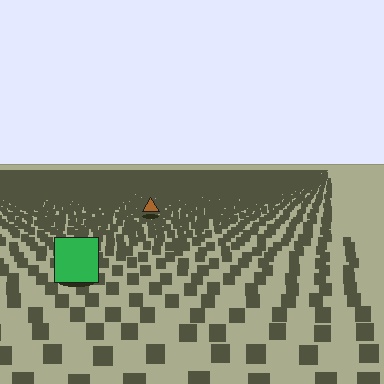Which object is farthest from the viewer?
The brown triangle is farthest from the viewer. It appears smaller and the ground texture around it is denser.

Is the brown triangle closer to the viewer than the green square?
No. The green square is closer — you can tell from the texture gradient: the ground texture is coarser near it.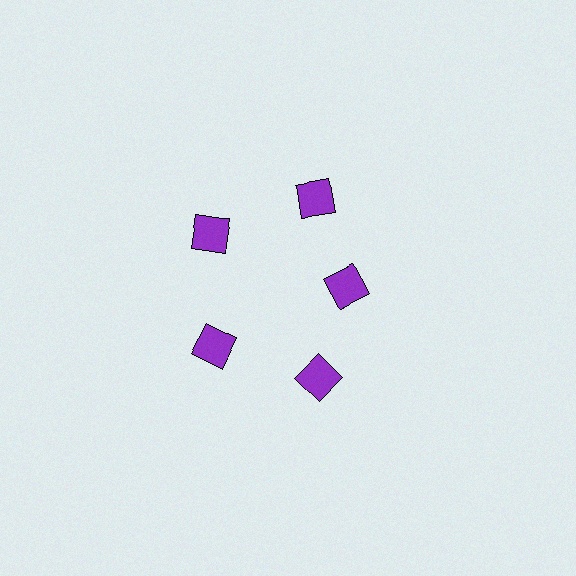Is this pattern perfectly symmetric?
No. The 5 purple diamonds are arranged in a ring, but one element near the 3 o'clock position is pulled inward toward the center, breaking the 5-fold rotational symmetry.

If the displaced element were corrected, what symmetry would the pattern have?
It would have 5-fold rotational symmetry — the pattern would map onto itself every 72 degrees.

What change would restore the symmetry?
The symmetry would be restored by moving it outward, back onto the ring so that all 5 diamonds sit at equal angles and equal distance from the center.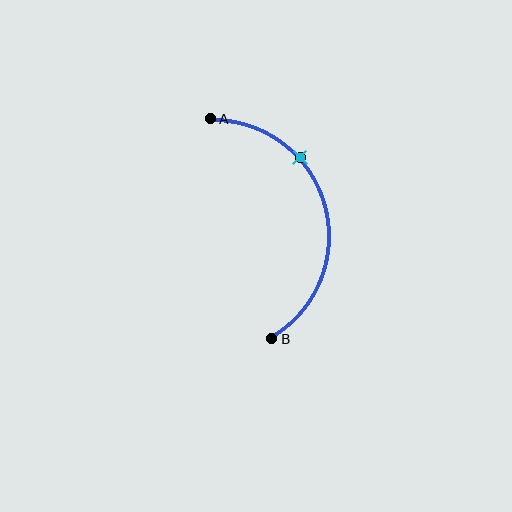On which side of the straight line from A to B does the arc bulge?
The arc bulges to the right of the straight line connecting A and B.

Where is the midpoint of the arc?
The arc midpoint is the point on the curve farthest from the straight line joining A and B. It sits to the right of that line.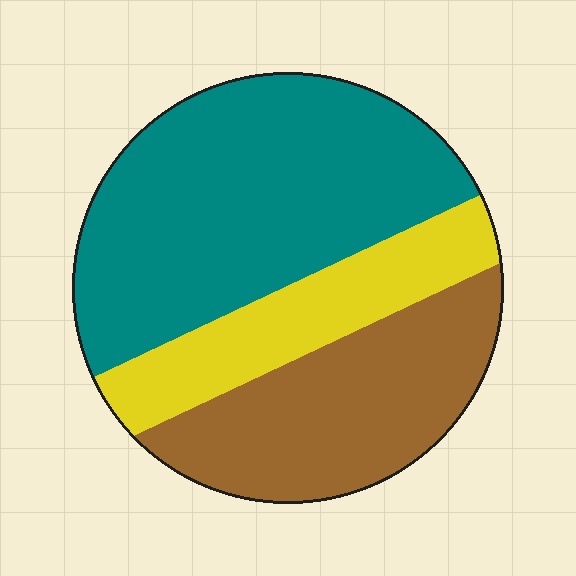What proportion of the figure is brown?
Brown takes up about one third (1/3) of the figure.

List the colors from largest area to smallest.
From largest to smallest: teal, brown, yellow.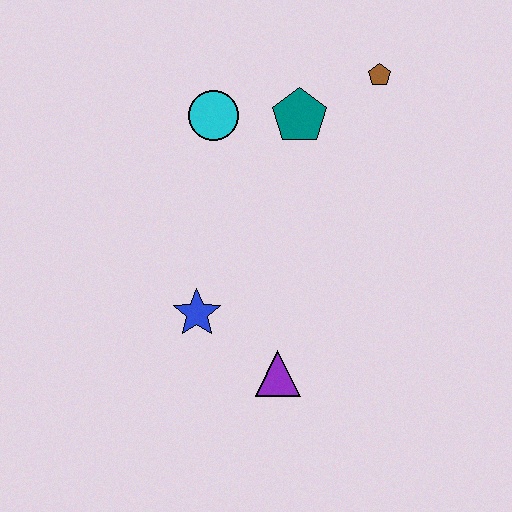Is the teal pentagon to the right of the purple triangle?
Yes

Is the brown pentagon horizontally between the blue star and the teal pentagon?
No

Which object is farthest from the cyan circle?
The purple triangle is farthest from the cyan circle.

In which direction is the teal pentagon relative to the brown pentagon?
The teal pentagon is to the left of the brown pentagon.